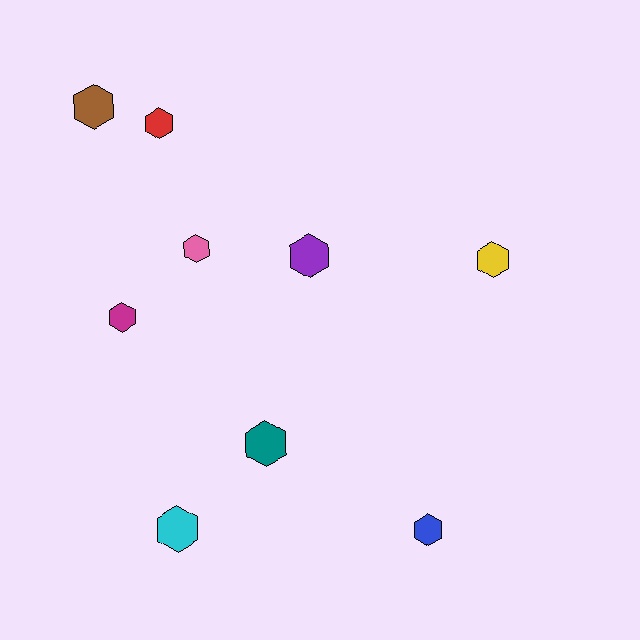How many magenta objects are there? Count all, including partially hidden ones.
There is 1 magenta object.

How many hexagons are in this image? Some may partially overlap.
There are 9 hexagons.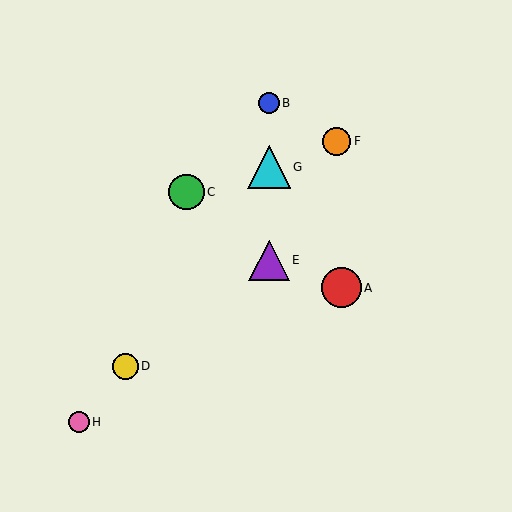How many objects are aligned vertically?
3 objects (B, E, G) are aligned vertically.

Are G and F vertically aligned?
No, G is at x≈269 and F is at x≈337.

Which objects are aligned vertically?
Objects B, E, G are aligned vertically.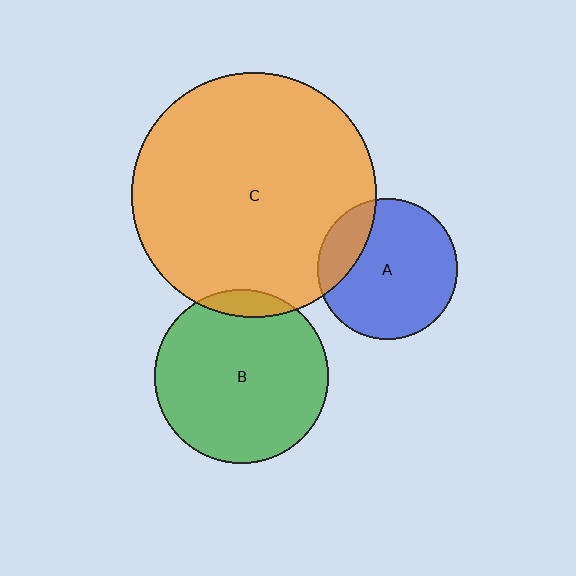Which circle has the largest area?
Circle C (orange).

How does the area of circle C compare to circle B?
Approximately 2.0 times.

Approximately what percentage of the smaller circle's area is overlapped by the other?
Approximately 10%.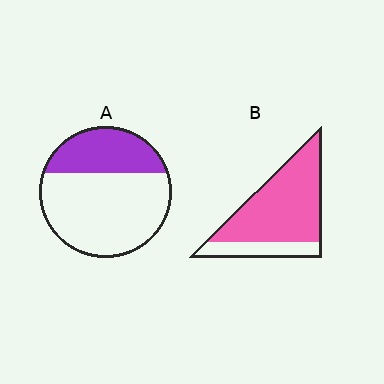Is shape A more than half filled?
No.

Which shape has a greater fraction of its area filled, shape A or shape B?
Shape B.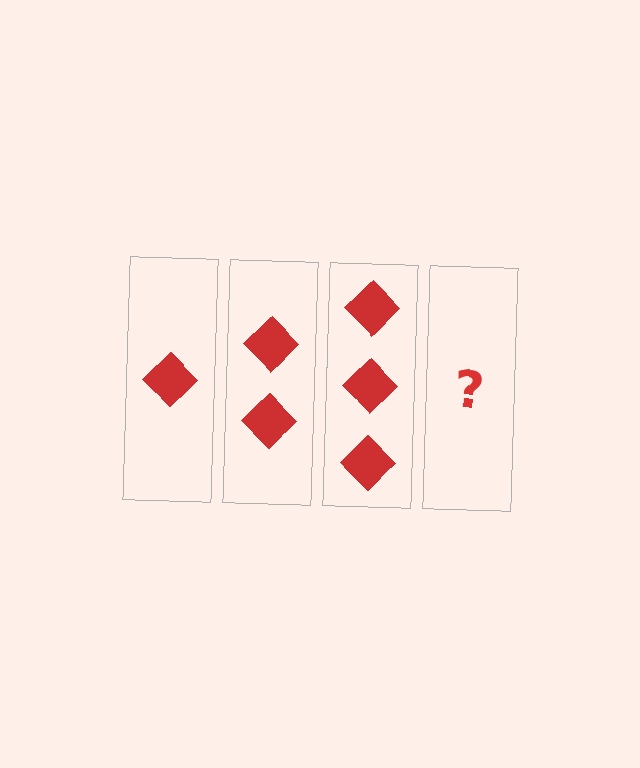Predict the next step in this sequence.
The next step is 4 diamonds.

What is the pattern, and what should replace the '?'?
The pattern is that each step adds one more diamond. The '?' should be 4 diamonds.